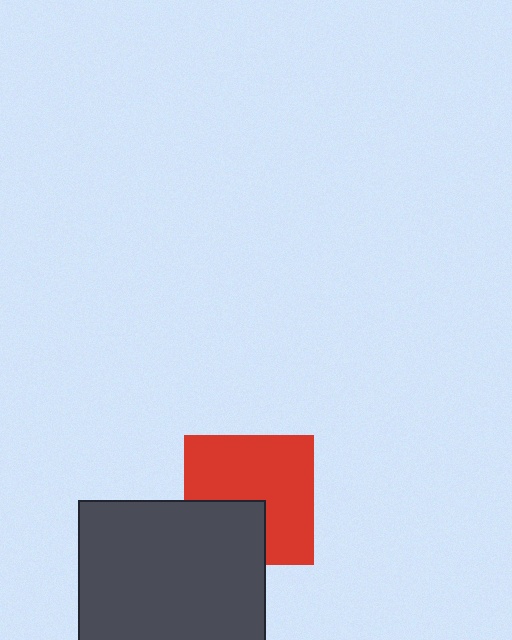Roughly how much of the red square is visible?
Most of it is visible (roughly 68%).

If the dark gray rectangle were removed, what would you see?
You would see the complete red square.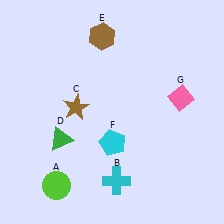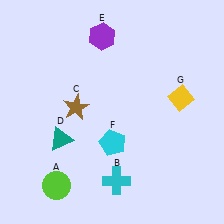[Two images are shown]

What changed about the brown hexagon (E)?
In Image 1, E is brown. In Image 2, it changed to purple.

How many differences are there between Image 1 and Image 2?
There are 3 differences between the two images.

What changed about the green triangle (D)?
In Image 1, D is green. In Image 2, it changed to teal.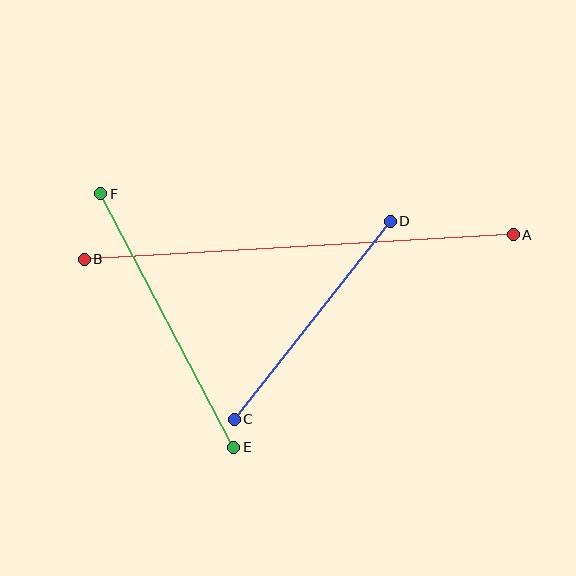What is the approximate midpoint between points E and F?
The midpoint is at approximately (167, 320) pixels.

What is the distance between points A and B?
The distance is approximately 430 pixels.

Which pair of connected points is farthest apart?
Points A and B are farthest apart.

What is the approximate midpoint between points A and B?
The midpoint is at approximately (299, 247) pixels.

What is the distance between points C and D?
The distance is approximately 252 pixels.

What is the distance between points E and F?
The distance is approximately 286 pixels.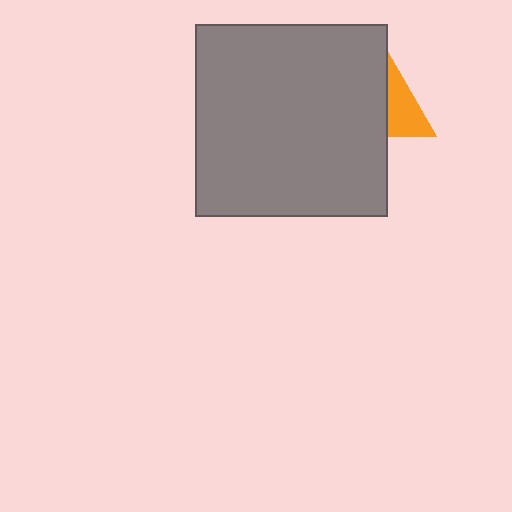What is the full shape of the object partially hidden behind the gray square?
The partially hidden object is an orange triangle.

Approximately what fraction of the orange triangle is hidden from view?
Roughly 50% of the orange triangle is hidden behind the gray square.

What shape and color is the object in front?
The object in front is a gray square.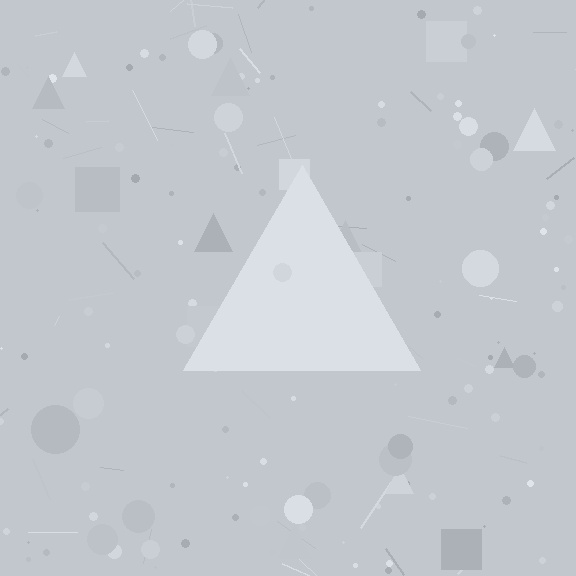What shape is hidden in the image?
A triangle is hidden in the image.